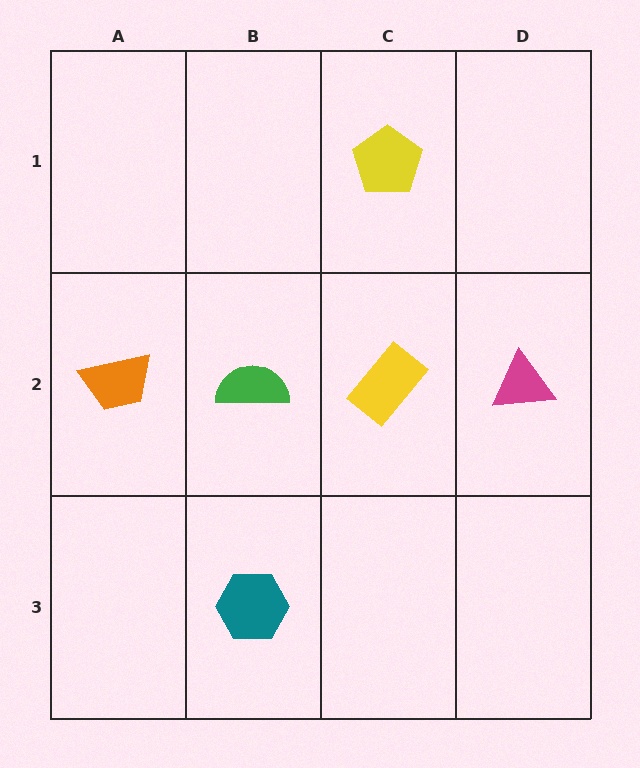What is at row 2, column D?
A magenta triangle.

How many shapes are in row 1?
1 shape.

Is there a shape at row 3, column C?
No, that cell is empty.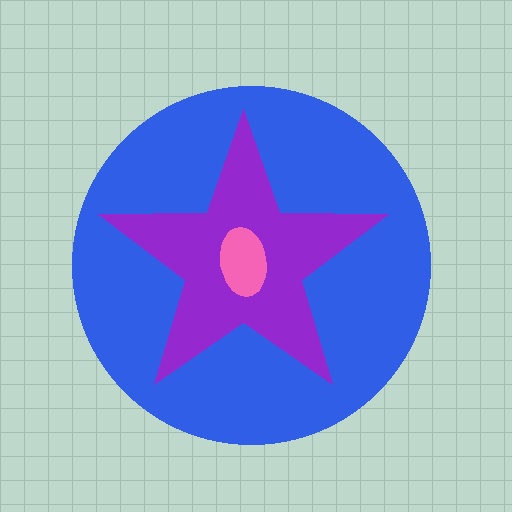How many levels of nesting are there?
3.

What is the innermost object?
The pink ellipse.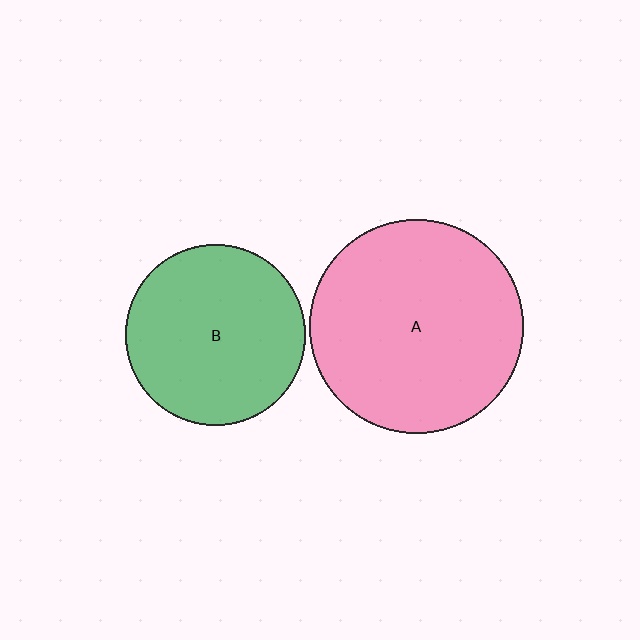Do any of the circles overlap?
No, none of the circles overlap.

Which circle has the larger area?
Circle A (pink).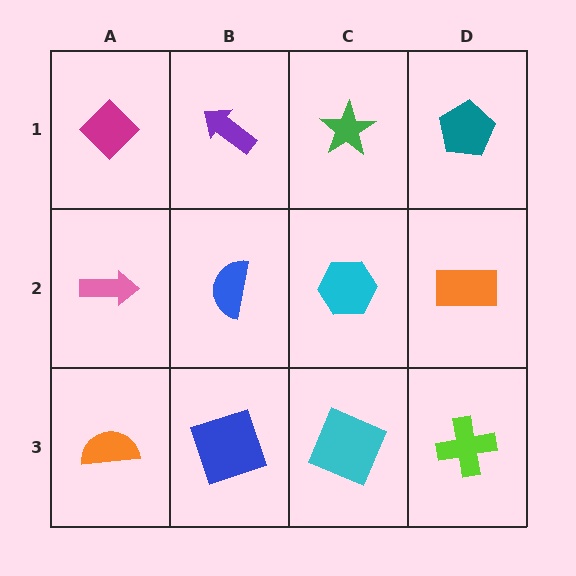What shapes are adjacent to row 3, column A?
A pink arrow (row 2, column A), a blue square (row 3, column B).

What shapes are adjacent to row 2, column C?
A green star (row 1, column C), a cyan square (row 3, column C), a blue semicircle (row 2, column B), an orange rectangle (row 2, column D).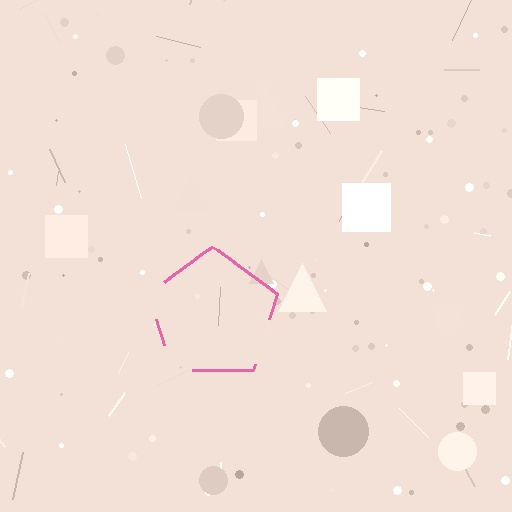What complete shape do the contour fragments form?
The contour fragments form a pentagon.